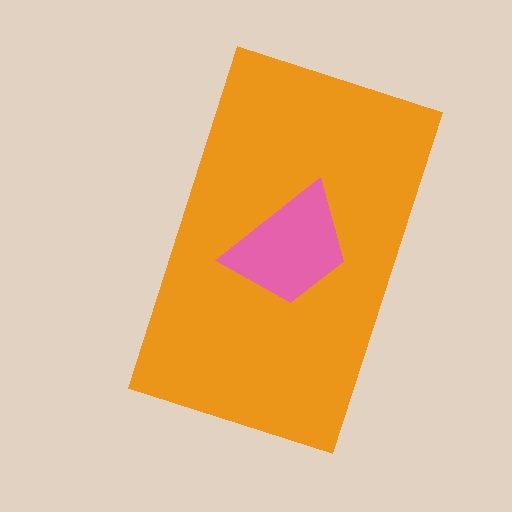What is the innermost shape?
The pink trapezoid.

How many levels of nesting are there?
2.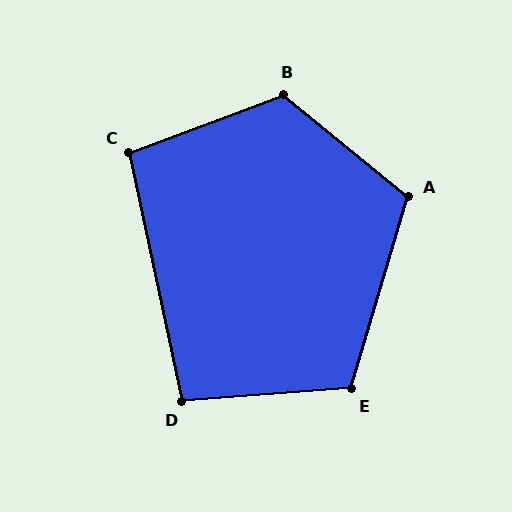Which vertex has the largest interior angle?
B, at approximately 120 degrees.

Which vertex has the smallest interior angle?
D, at approximately 98 degrees.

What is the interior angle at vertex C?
Approximately 99 degrees (obtuse).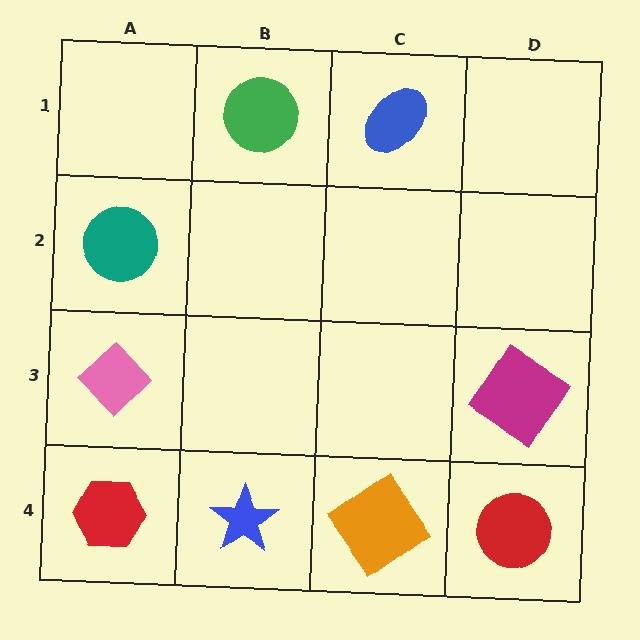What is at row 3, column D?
A magenta diamond.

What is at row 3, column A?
A pink diamond.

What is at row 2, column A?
A teal circle.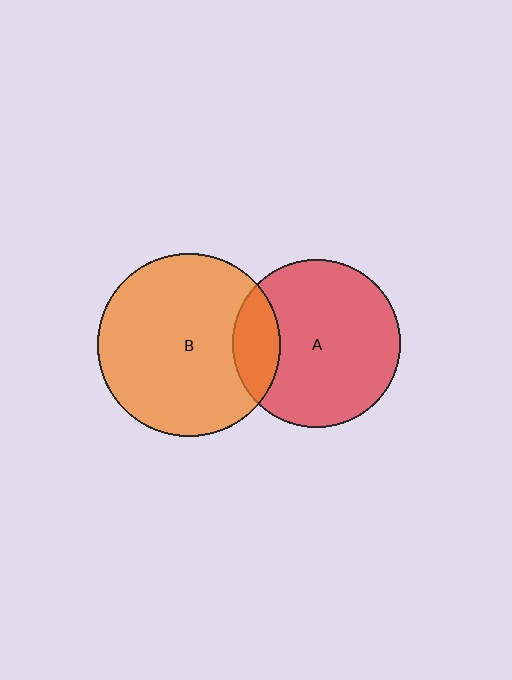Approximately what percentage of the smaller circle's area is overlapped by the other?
Approximately 15%.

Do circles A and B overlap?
Yes.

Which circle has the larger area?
Circle B (orange).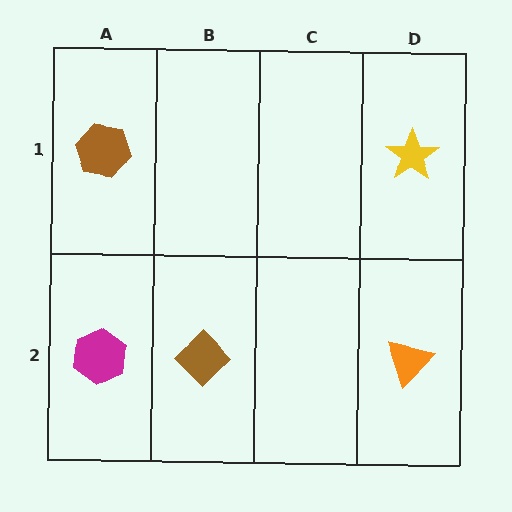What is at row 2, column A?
A magenta hexagon.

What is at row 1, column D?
A yellow star.